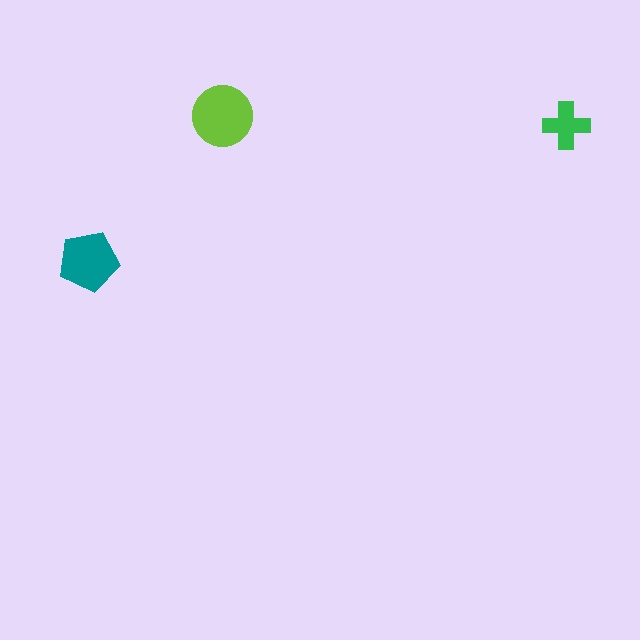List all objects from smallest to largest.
The green cross, the teal pentagon, the lime circle.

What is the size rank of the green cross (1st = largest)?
3rd.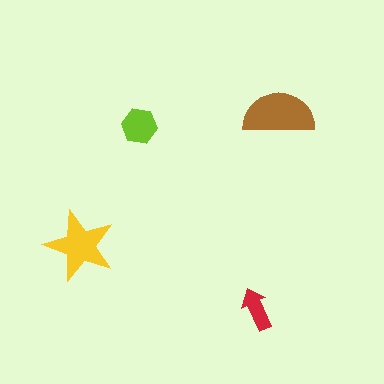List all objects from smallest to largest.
The red arrow, the lime hexagon, the yellow star, the brown semicircle.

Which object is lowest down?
The red arrow is bottommost.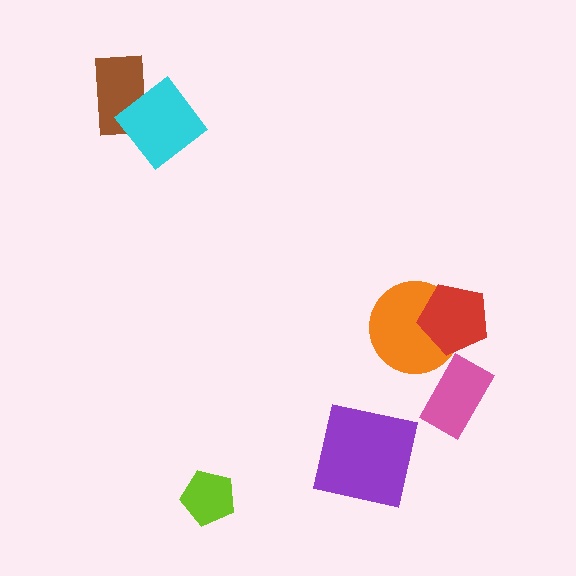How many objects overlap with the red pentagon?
1 object overlaps with the red pentagon.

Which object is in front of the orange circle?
The red pentagon is in front of the orange circle.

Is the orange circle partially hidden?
Yes, it is partially covered by another shape.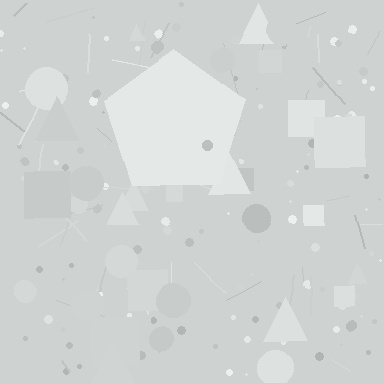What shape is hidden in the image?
A pentagon is hidden in the image.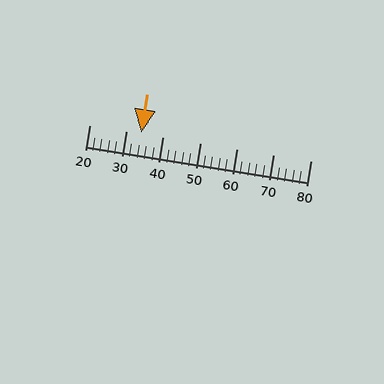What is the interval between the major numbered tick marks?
The major tick marks are spaced 10 units apart.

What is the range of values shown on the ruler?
The ruler shows values from 20 to 80.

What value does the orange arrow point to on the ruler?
The orange arrow points to approximately 34.